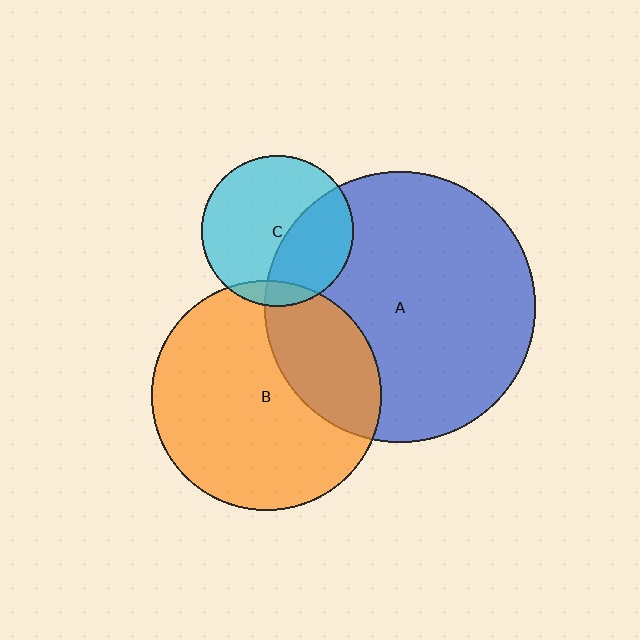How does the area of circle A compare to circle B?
Approximately 1.4 times.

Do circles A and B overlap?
Yes.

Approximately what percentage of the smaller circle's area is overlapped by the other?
Approximately 30%.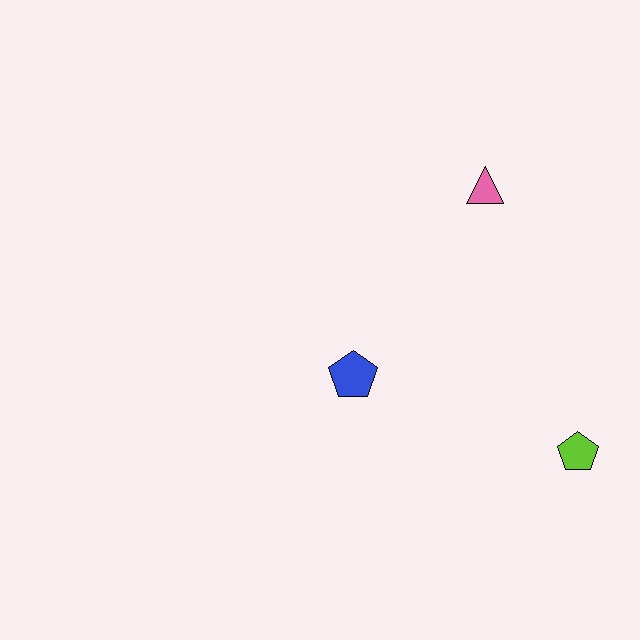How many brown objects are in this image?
There are no brown objects.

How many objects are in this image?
There are 3 objects.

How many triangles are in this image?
There is 1 triangle.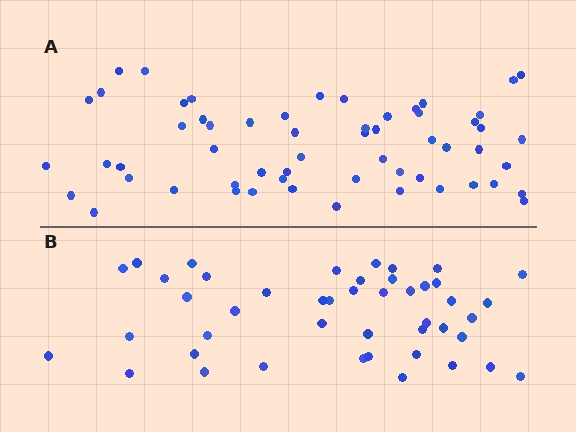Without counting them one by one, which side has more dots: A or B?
Region A (the top region) has more dots.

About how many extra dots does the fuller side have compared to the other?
Region A has approximately 15 more dots than region B.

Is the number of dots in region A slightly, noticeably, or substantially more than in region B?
Region A has noticeably more, but not dramatically so. The ratio is roughly 1.3 to 1.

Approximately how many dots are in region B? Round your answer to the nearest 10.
About 40 dots. (The exact count is 45, which rounds to 40.)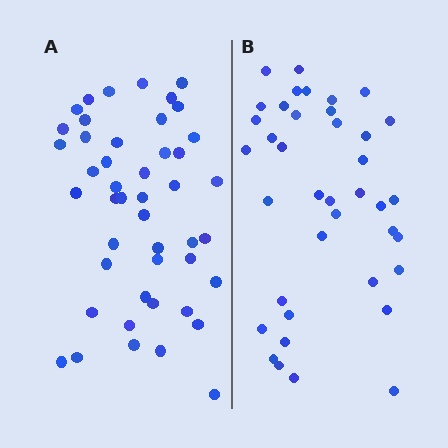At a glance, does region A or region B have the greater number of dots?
Region A (the left region) has more dots.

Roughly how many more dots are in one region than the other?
Region A has roughly 8 or so more dots than region B.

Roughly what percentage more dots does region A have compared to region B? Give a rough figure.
About 20% more.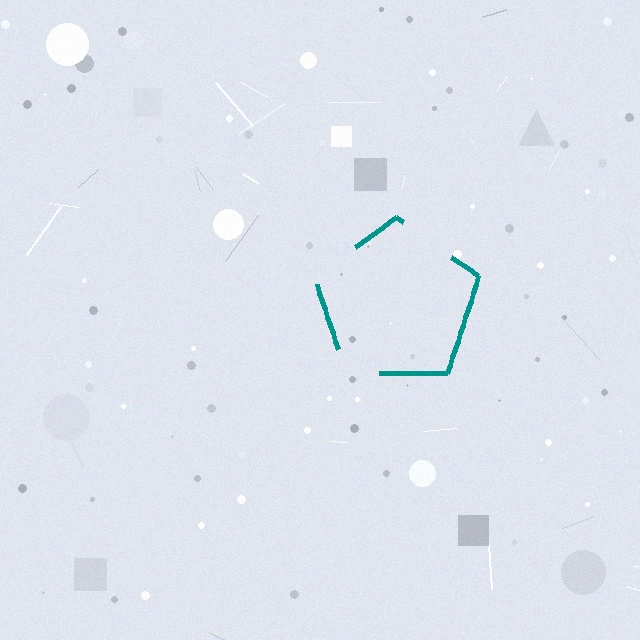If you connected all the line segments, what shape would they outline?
They would outline a pentagon.